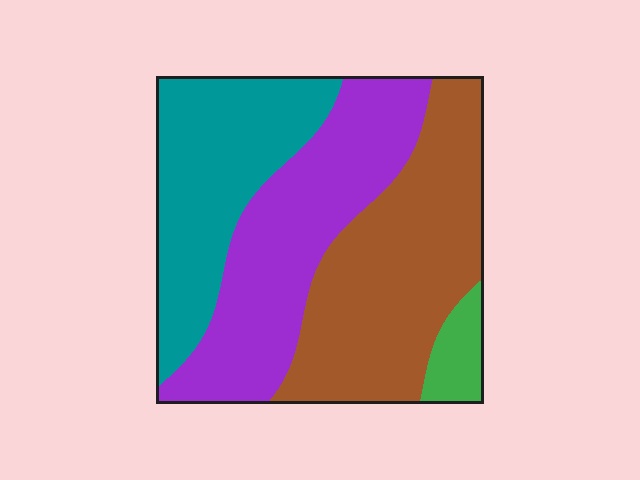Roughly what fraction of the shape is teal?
Teal covers around 25% of the shape.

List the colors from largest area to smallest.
From largest to smallest: brown, purple, teal, green.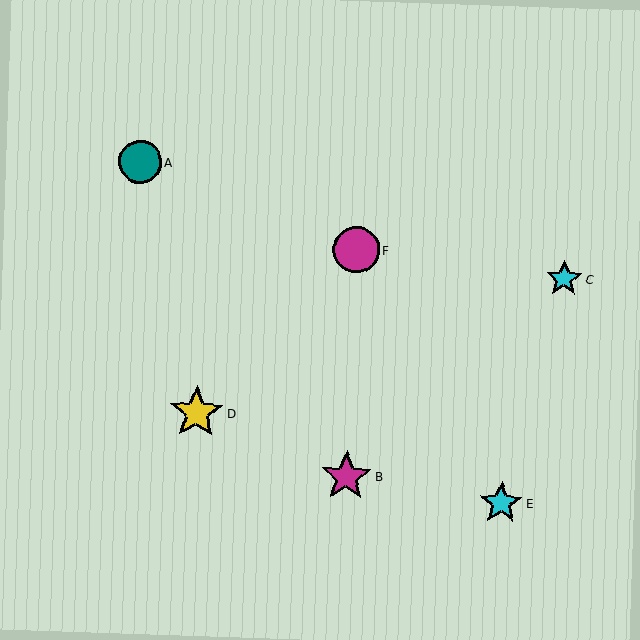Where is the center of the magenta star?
The center of the magenta star is at (346, 476).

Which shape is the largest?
The yellow star (labeled D) is the largest.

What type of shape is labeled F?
Shape F is a magenta circle.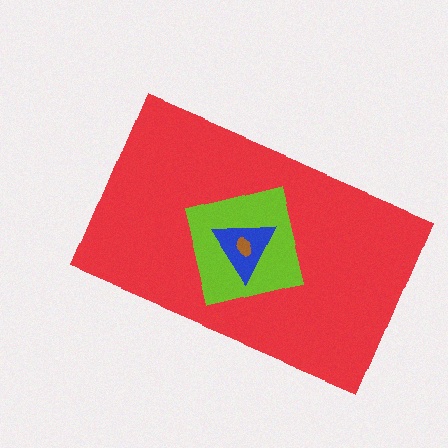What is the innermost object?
The brown ellipse.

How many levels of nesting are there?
4.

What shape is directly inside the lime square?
The blue triangle.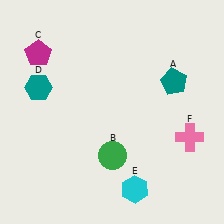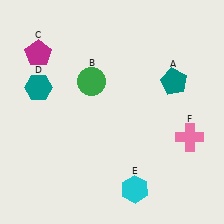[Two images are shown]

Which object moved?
The green circle (B) moved up.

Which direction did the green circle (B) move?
The green circle (B) moved up.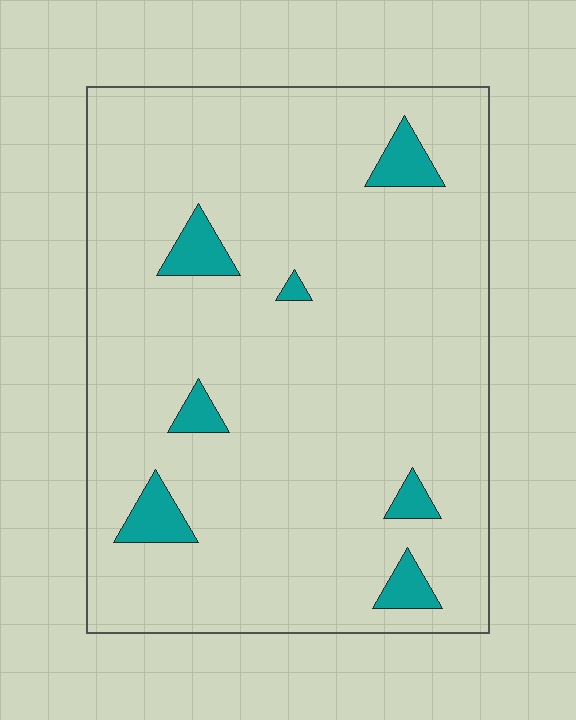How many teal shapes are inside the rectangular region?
7.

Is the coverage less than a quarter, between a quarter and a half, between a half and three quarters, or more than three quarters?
Less than a quarter.